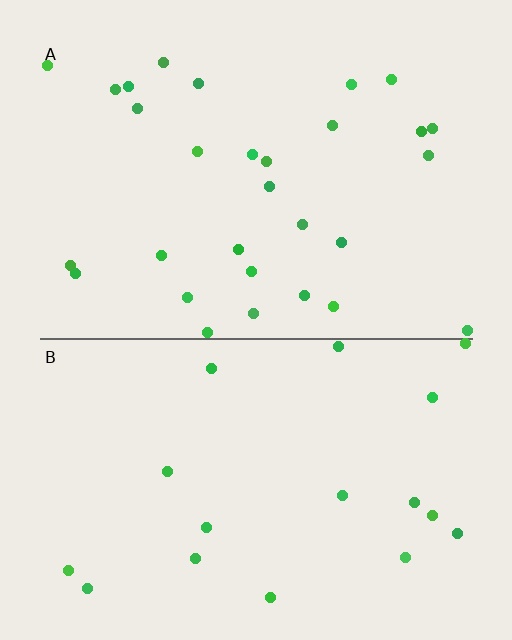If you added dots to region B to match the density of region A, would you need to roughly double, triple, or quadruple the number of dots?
Approximately double.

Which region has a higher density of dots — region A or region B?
A (the top).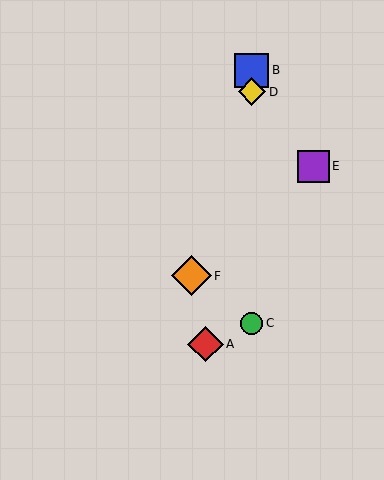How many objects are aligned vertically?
3 objects (B, C, D) are aligned vertically.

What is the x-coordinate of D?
Object D is at x≈252.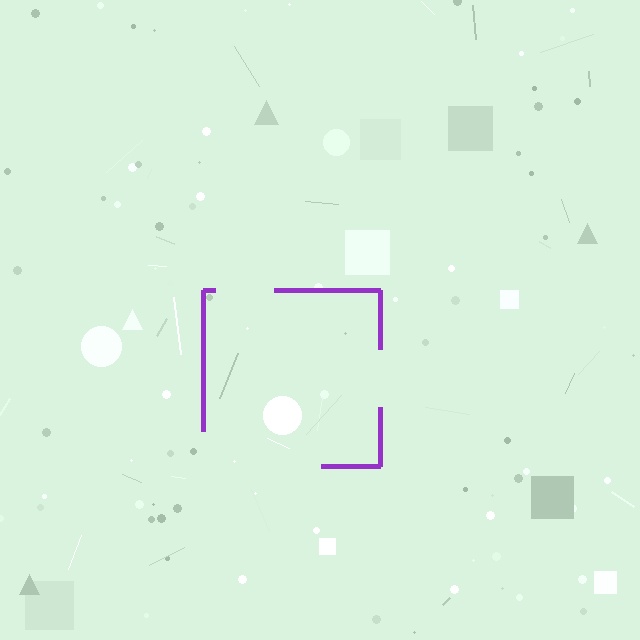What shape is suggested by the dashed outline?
The dashed outline suggests a square.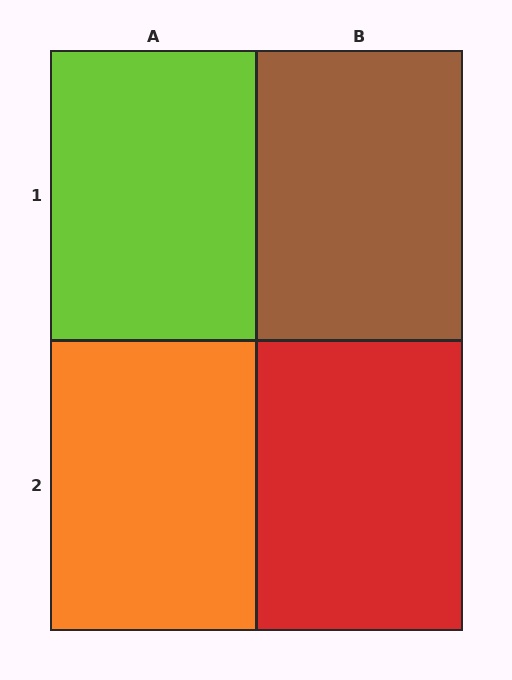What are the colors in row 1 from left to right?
Lime, brown.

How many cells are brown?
1 cell is brown.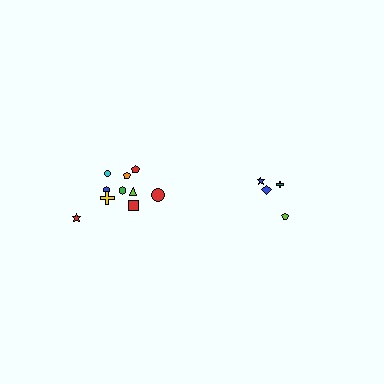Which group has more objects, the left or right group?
The left group.